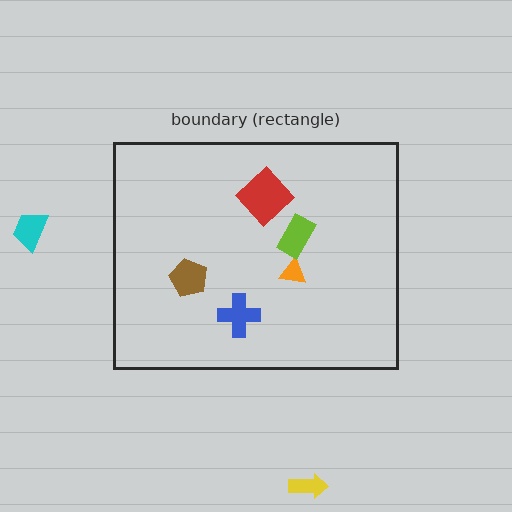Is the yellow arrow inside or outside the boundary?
Outside.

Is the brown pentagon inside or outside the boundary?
Inside.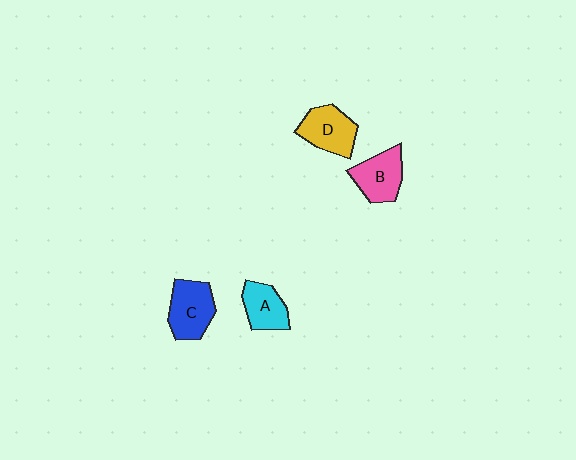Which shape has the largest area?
Shape C (blue).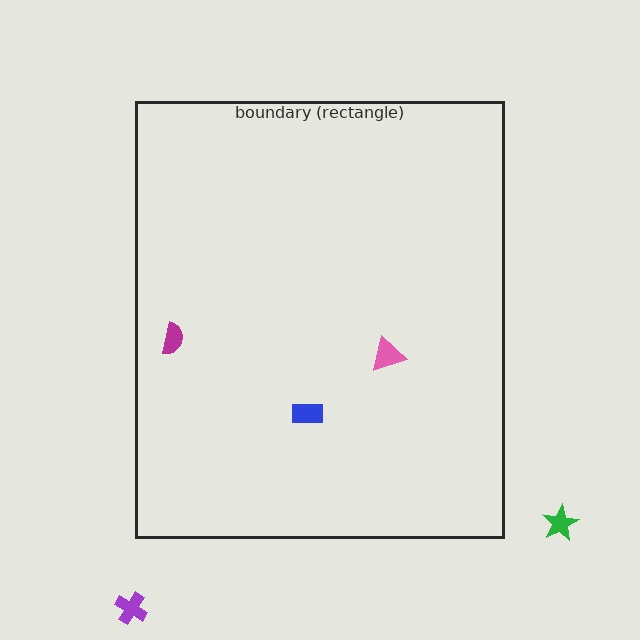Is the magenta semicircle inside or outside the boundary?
Inside.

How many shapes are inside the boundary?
3 inside, 2 outside.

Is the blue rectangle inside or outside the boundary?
Inside.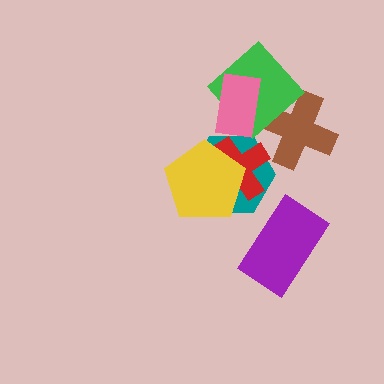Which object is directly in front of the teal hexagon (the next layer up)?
The red cross is directly in front of the teal hexagon.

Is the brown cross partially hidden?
Yes, it is partially covered by another shape.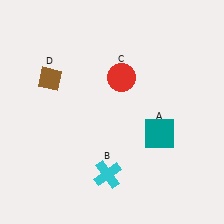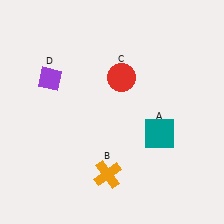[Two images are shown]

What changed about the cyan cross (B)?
In Image 1, B is cyan. In Image 2, it changed to orange.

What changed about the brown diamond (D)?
In Image 1, D is brown. In Image 2, it changed to purple.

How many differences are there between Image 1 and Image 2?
There are 2 differences between the two images.